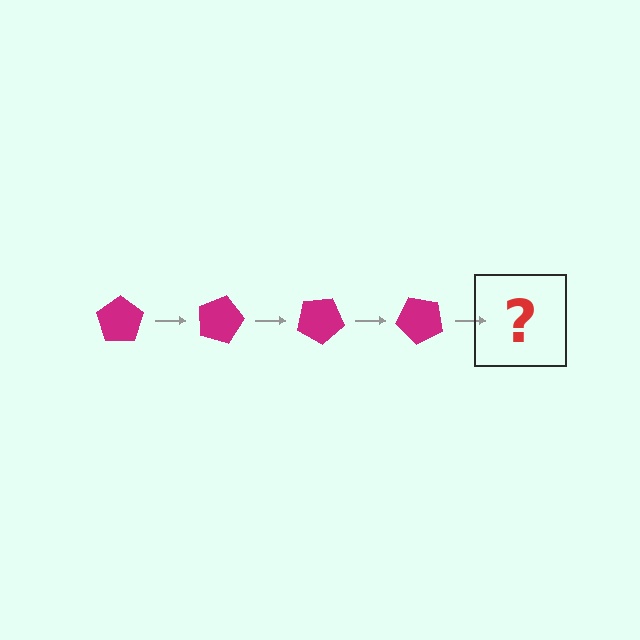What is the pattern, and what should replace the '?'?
The pattern is that the pentagon rotates 15 degrees each step. The '?' should be a magenta pentagon rotated 60 degrees.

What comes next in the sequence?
The next element should be a magenta pentagon rotated 60 degrees.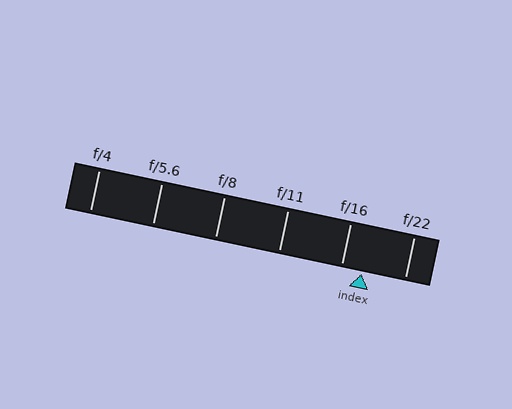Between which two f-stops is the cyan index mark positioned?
The index mark is between f/16 and f/22.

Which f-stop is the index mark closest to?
The index mark is closest to f/16.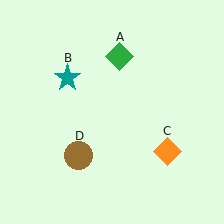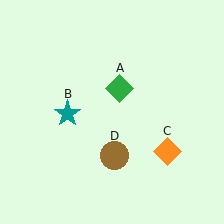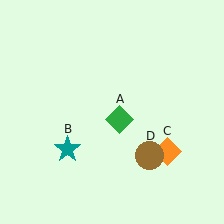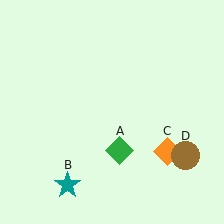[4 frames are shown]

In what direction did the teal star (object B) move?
The teal star (object B) moved down.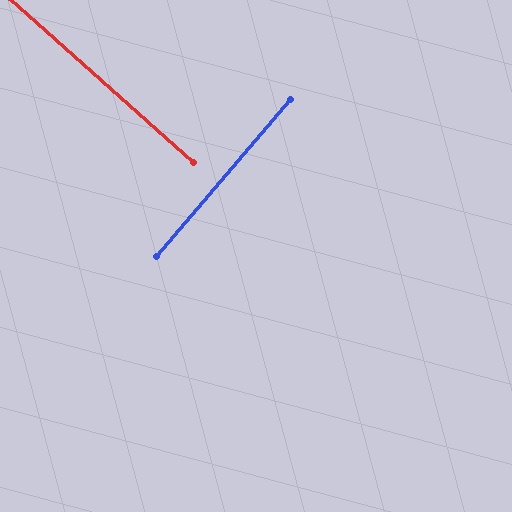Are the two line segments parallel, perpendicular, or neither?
Perpendicular — they meet at approximately 88°.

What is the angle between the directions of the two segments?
Approximately 88 degrees.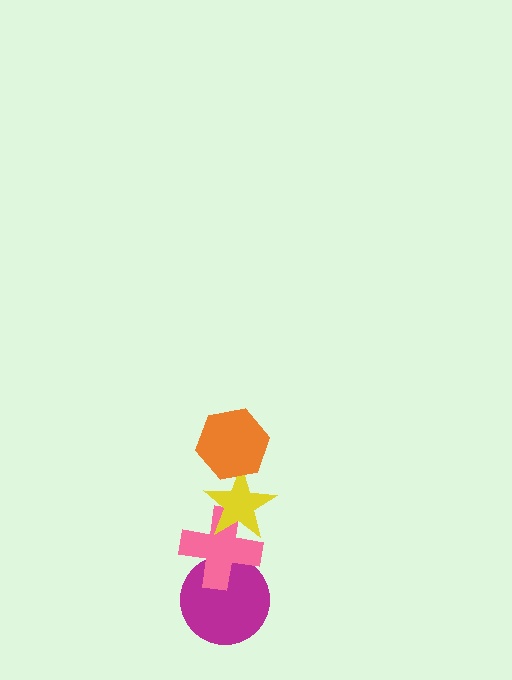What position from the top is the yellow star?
The yellow star is 2nd from the top.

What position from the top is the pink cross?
The pink cross is 3rd from the top.